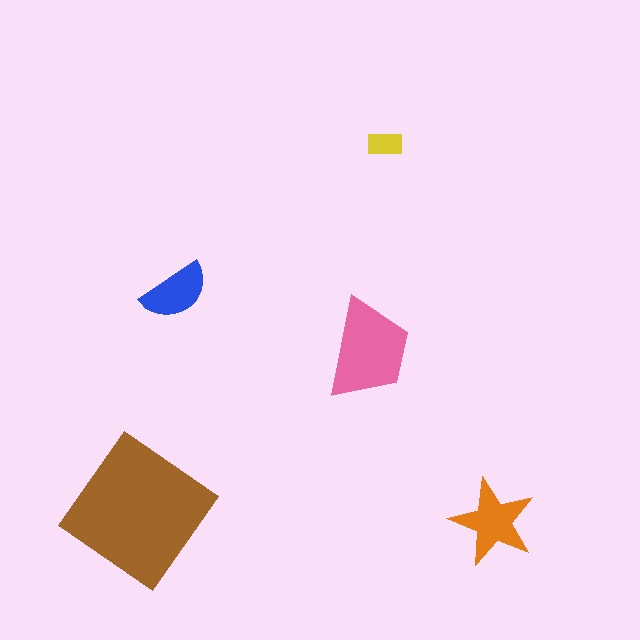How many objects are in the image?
There are 5 objects in the image.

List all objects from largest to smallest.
The brown diamond, the pink trapezoid, the orange star, the blue semicircle, the yellow rectangle.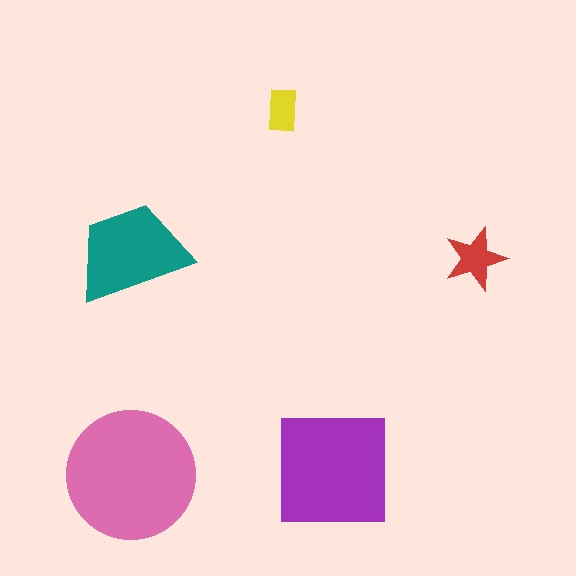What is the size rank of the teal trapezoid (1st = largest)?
3rd.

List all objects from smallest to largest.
The yellow rectangle, the red star, the teal trapezoid, the purple square, the pink circle.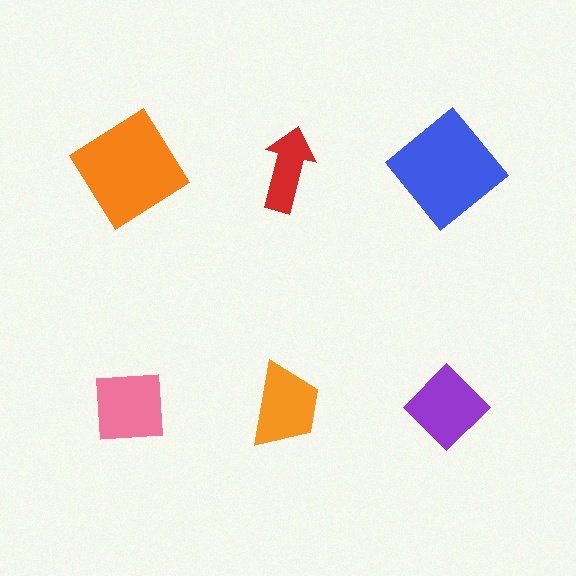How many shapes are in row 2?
3 shapes.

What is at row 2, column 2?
An orange trapezoid.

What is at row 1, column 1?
An orange diamond.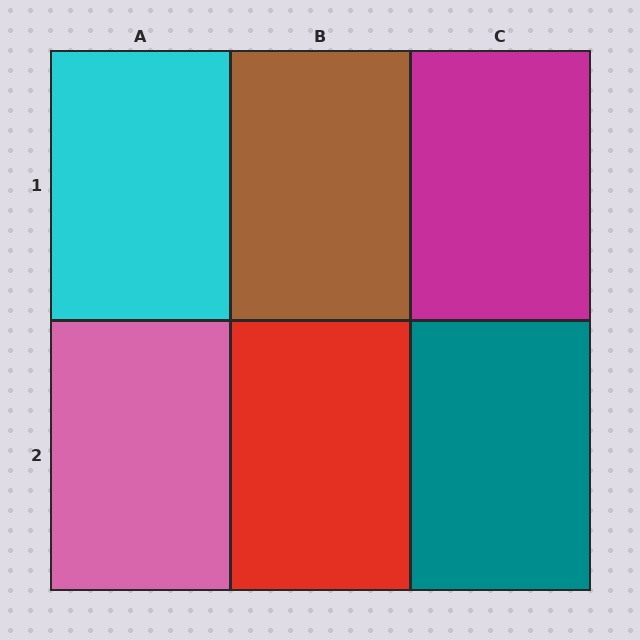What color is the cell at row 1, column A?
Cyan.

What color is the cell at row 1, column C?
Magenta.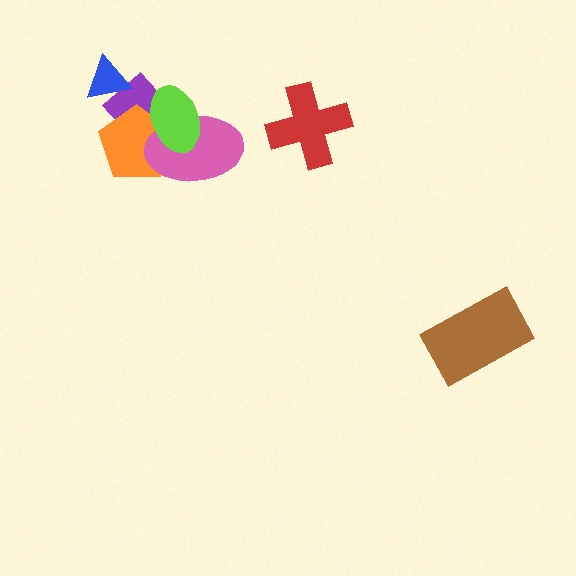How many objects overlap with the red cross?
0 objects overlap with the red cross.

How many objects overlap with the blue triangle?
1 object overlaps with the blue triangle.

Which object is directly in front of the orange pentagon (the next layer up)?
The pink ellipse is directly in front of the orange pentagon.